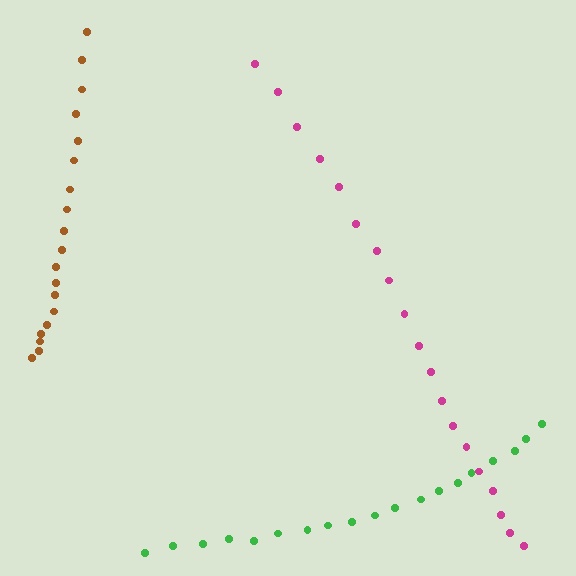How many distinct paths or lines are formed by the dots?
There are 3 distinct paths.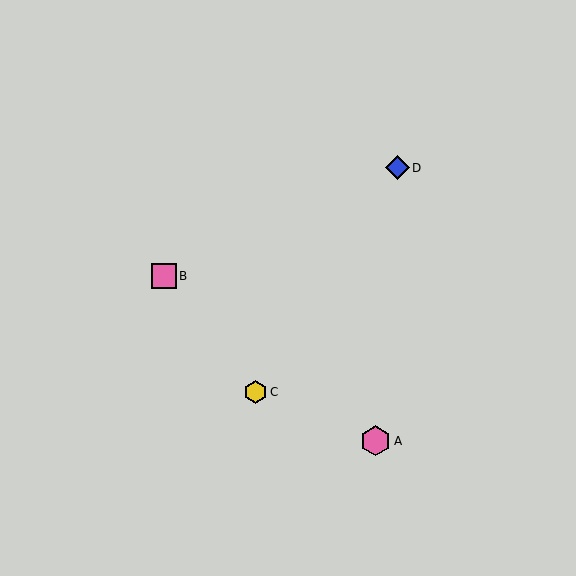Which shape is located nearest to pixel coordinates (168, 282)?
The pink square (labeled B) at (164, 276) is nearest to that location.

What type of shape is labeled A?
Shape A is a pink hexagon.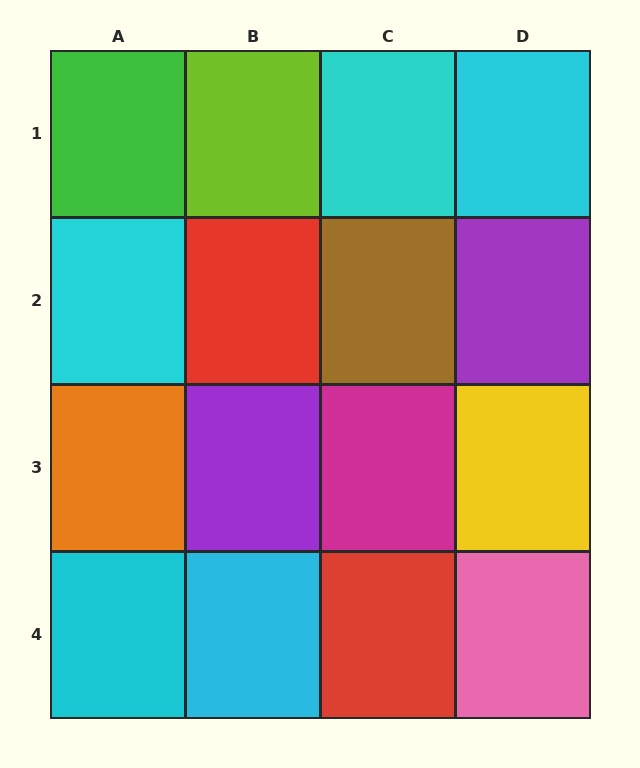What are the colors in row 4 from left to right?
Cyan, cyan, red, pink.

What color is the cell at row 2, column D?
Purple.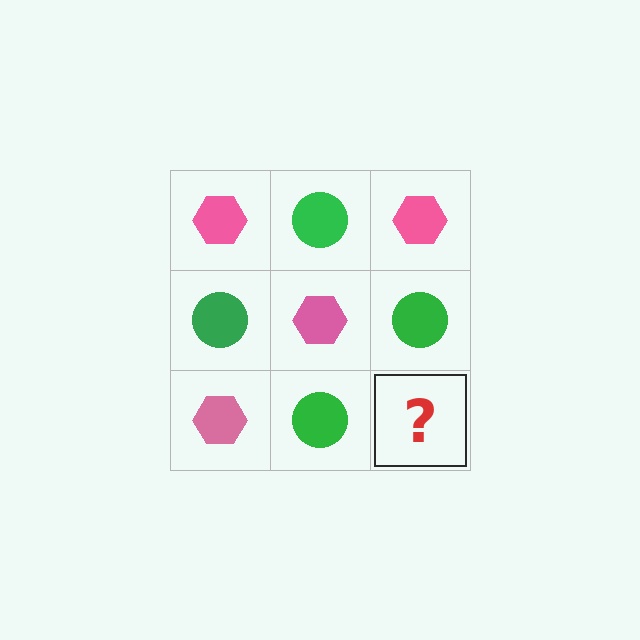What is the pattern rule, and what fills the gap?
The rule is that it alternates pink hexagon and green circle in a checkerboard pattern. The gap should be filled with a pink hexagon.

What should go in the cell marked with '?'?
The missing cell should contain a pink hexagon.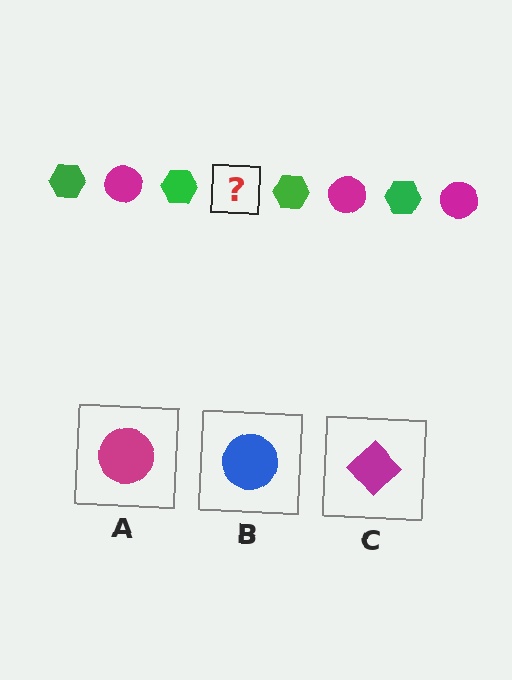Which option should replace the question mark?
Option A.